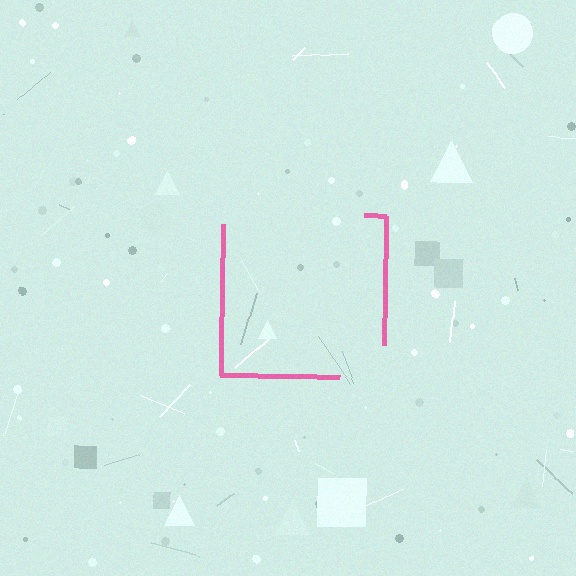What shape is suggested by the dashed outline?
The dashed outline suggests a square.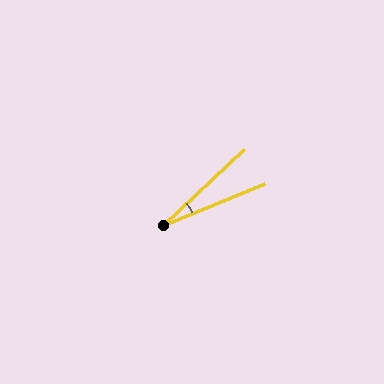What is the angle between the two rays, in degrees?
Approximately 21 degrees.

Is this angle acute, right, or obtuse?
It is acute.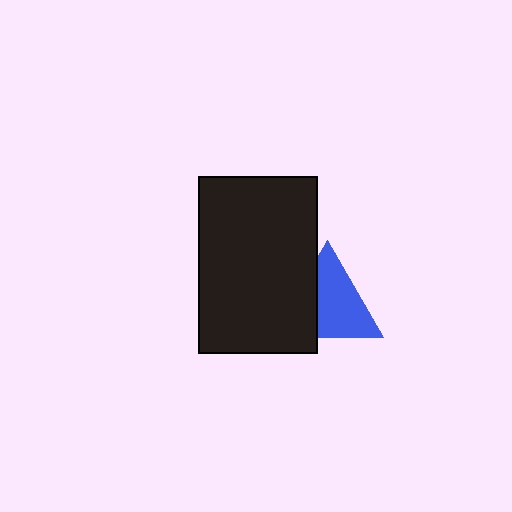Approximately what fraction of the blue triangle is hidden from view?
Roughly 34% of the blue triangle is hidden behind the black rectangle.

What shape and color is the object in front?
The object in front is a black rectangle.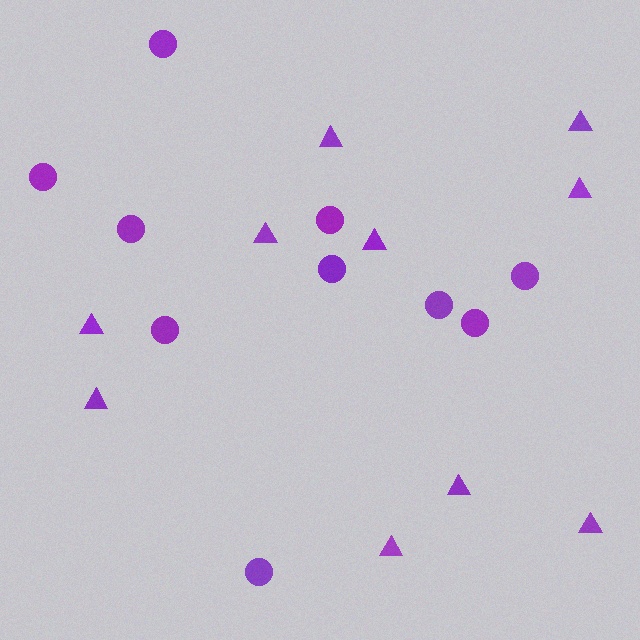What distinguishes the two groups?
There are 2 groups: one group of triangles (10) and one group of circles (10).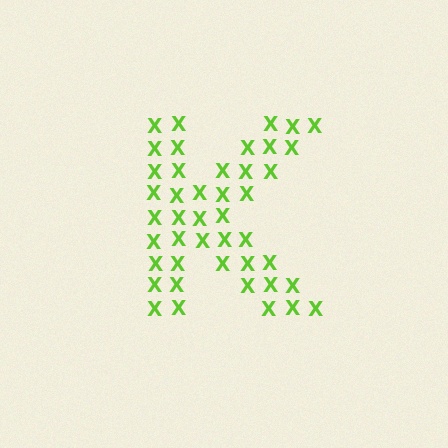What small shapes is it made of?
It is made of small letter X's.